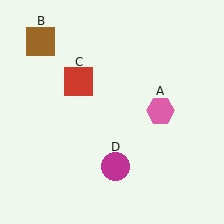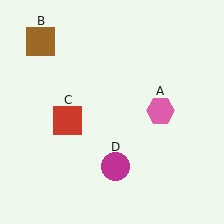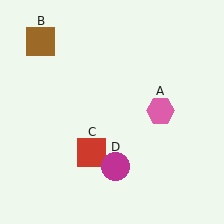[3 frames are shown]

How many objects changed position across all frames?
1 object changed position: red square (object C).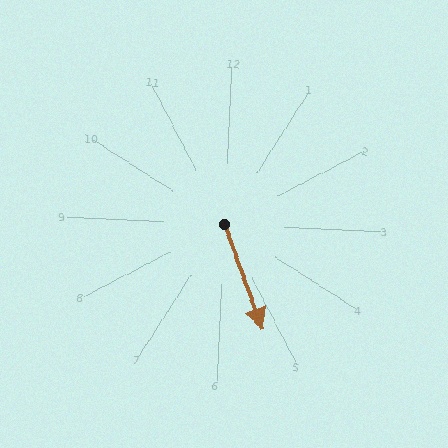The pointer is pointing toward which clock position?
Roughly 5 o'clock.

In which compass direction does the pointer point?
Southeast.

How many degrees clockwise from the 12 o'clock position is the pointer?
Approximately 157 degrees.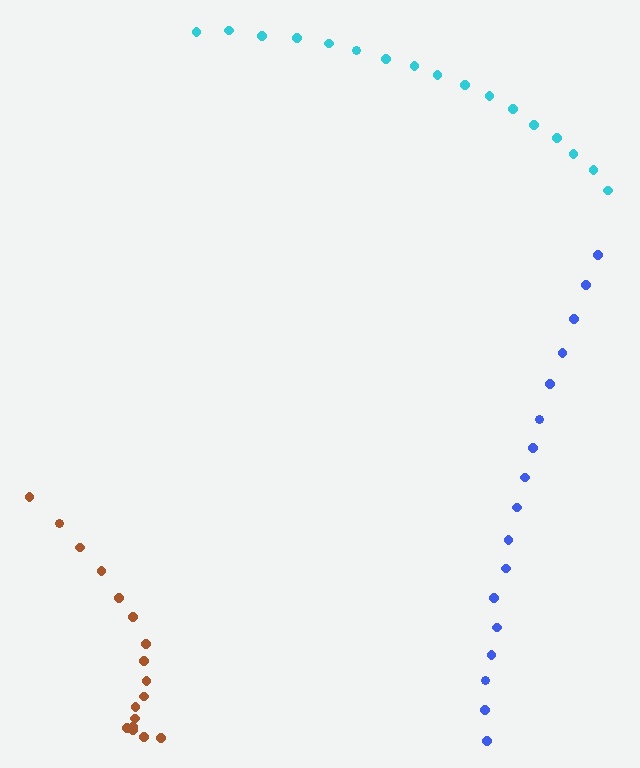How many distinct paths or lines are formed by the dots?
There are 3 distinct paths.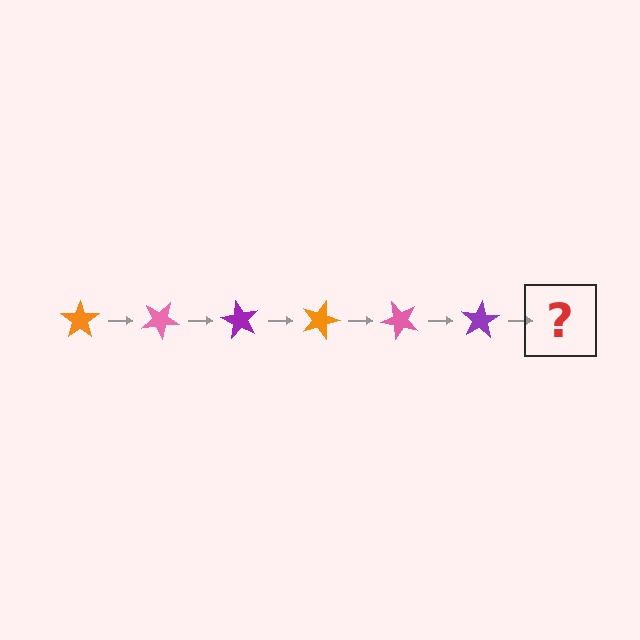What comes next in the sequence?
The next element should be an orange star, rotated 180 degrees from the start.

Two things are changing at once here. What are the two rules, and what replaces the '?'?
The two rules are that it rotates 30 degrees each step and the color cycles through orange, pink, and purple. The '?' should be an orange star, rotated 180 degrees from the start.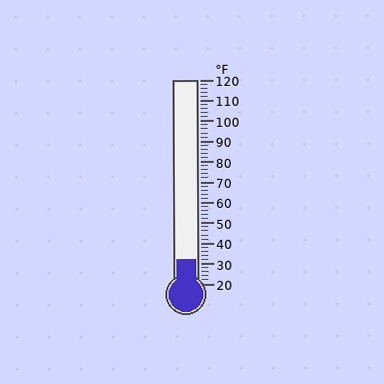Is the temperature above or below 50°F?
The temperature is below 50°F.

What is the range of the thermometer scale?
The thermometer scale ranges from 20°F to 120°F.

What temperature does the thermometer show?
The thermometer shows approximately 32°F.